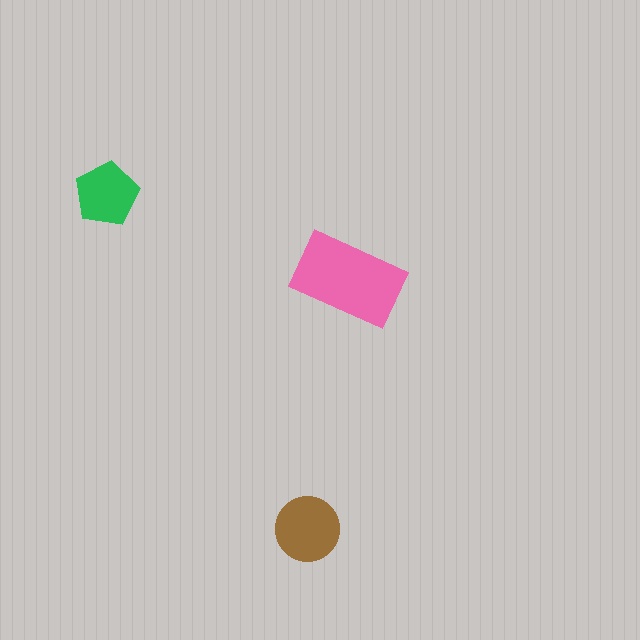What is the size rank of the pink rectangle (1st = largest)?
1st.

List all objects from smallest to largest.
The green pentagon, the brown circle, the pink rectangle.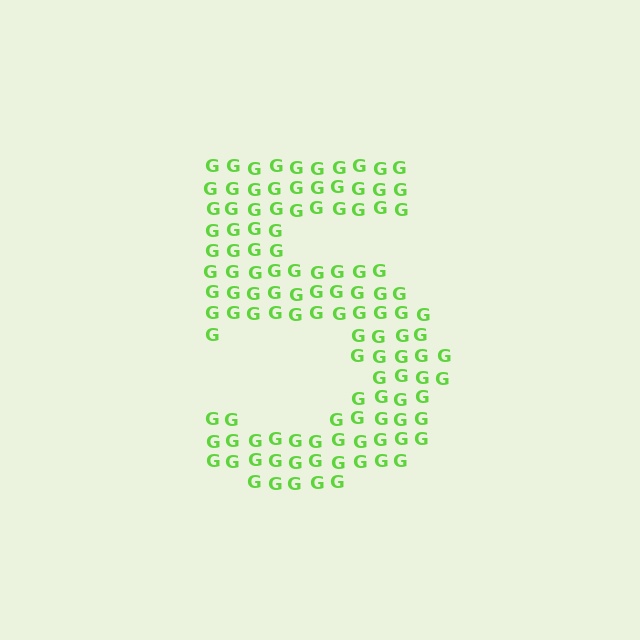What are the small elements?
The small elements are letter G's.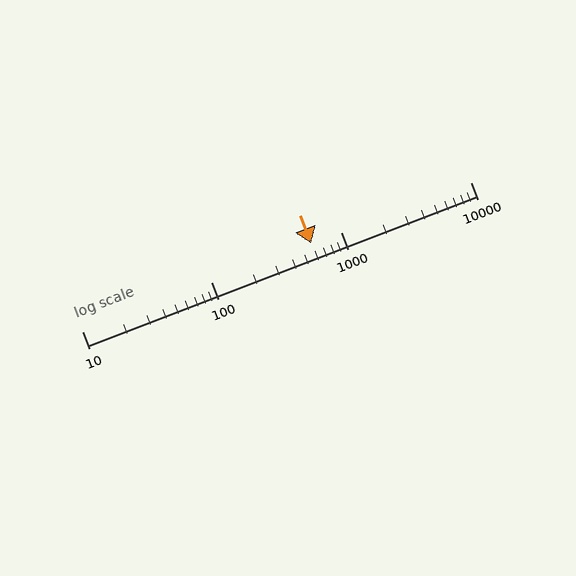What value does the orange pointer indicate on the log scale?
The pointer indicates approximately 590.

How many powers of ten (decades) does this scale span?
The scale spans 3 decades, from 10 to 10000.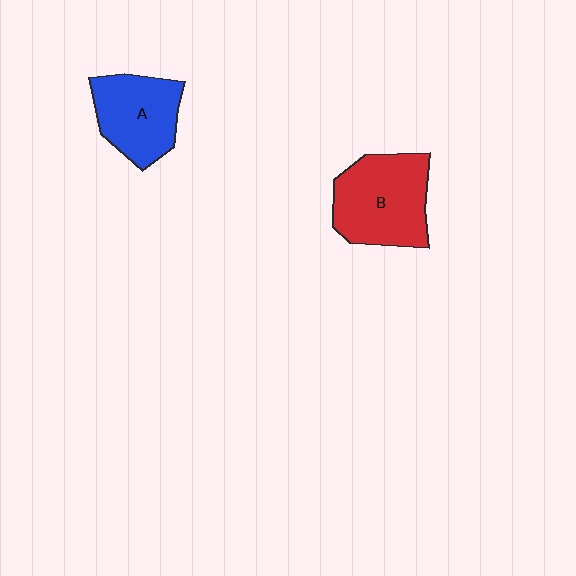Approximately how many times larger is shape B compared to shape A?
Approximately 1.2 times.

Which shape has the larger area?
Shape B (red).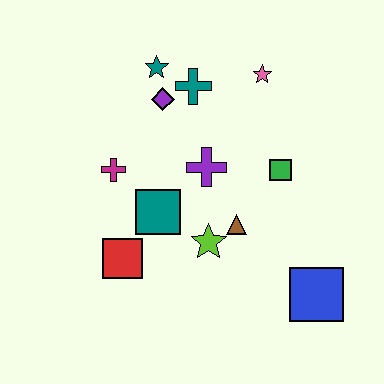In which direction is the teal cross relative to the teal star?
The teal cross is to the right of the teal star.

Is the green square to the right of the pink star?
Yes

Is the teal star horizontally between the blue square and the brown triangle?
No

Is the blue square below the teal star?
Yes